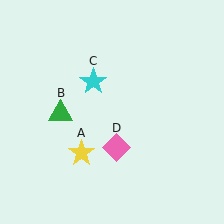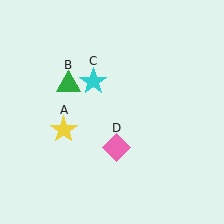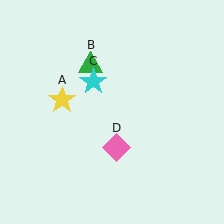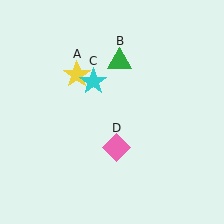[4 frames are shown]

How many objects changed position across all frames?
2 objects changed position: yellow star (object A), green triangle (object B).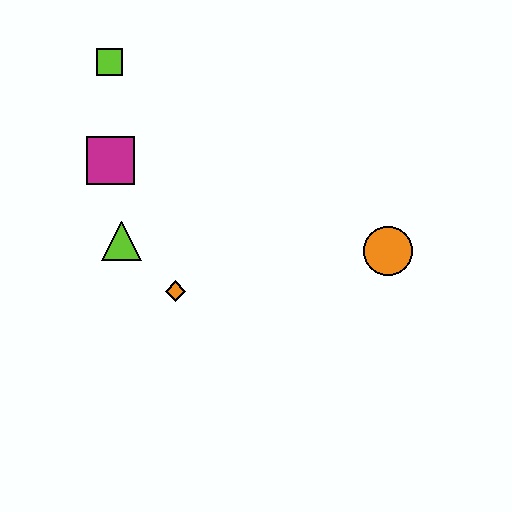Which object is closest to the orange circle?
The orange diamond is closest to the orange circle.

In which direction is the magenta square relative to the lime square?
The magenta square is below the lime square.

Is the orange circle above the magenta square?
No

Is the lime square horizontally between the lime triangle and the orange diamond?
No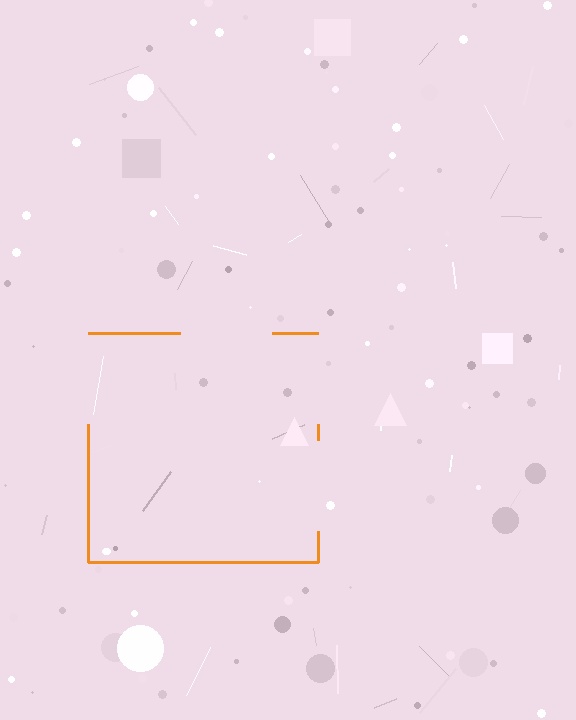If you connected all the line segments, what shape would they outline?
They would outline a square.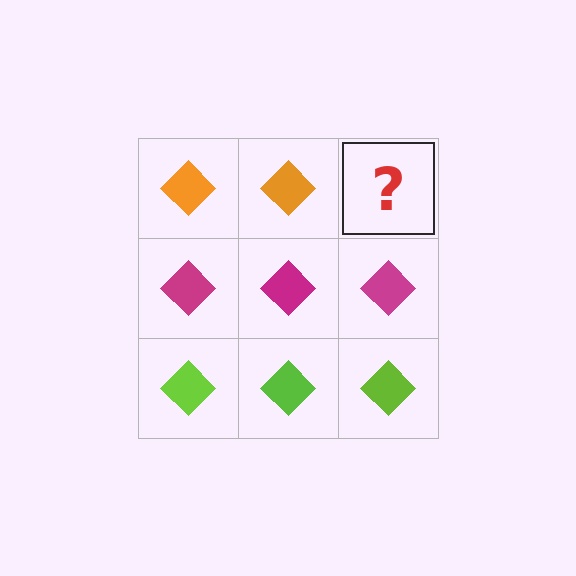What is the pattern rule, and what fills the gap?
The rule is that each row has a consistent color. The gap should be filled with an orange diamond.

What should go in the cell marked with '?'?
The missing cell should contain an orange diamond.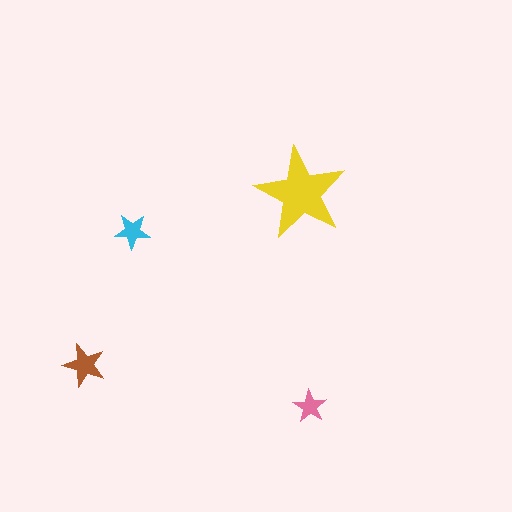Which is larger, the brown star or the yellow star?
The yellow one.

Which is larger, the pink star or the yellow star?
The yellow one.